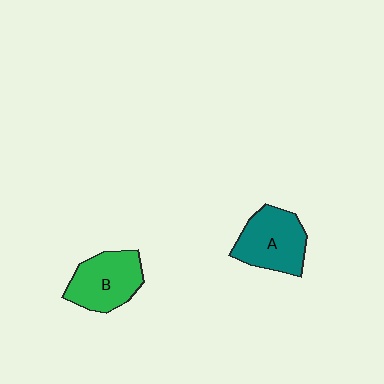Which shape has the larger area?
Shape A (teal).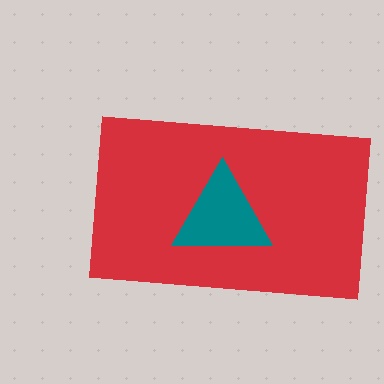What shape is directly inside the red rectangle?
The teal triangle.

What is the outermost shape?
The red rectangle.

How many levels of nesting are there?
2.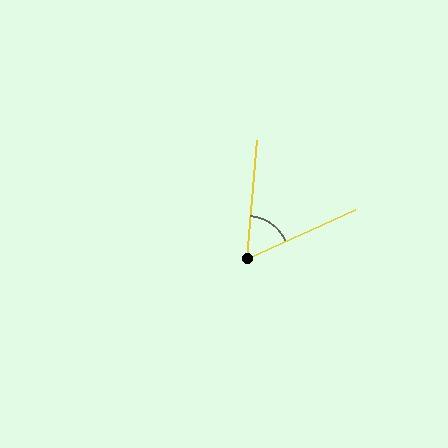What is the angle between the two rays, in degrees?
Approximately 61 degrees.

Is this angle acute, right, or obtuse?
It is acute.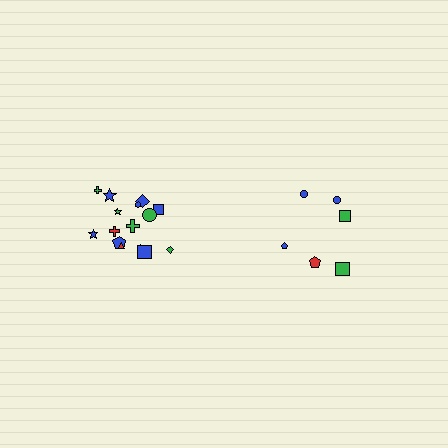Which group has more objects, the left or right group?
The left group.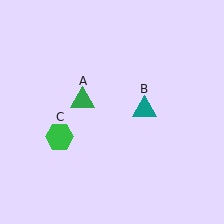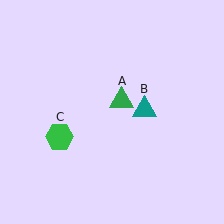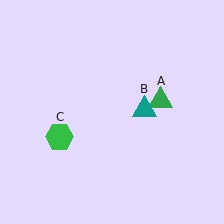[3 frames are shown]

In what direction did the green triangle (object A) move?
The green triangle (object A) moved right.